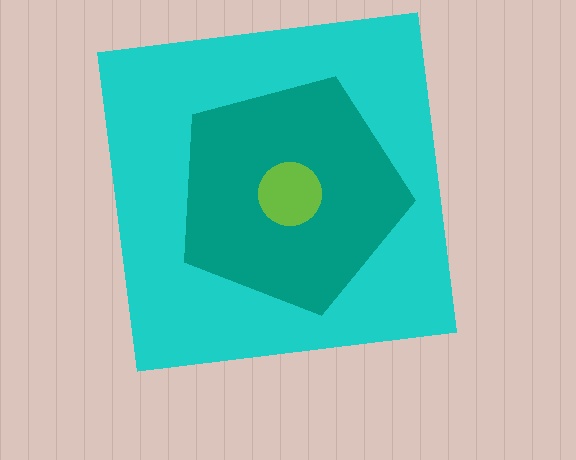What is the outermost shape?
The cyan square.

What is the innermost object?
The lime circle.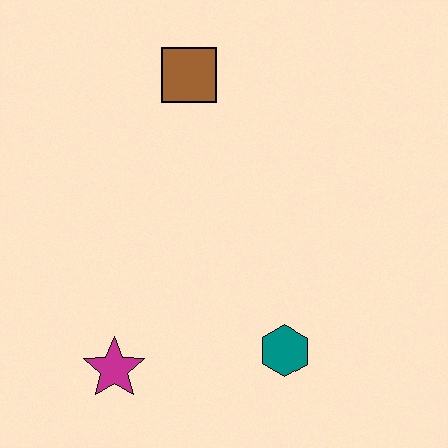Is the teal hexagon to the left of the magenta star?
No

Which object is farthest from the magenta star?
The brown square is farthest from the magenta star.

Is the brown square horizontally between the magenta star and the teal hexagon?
Yes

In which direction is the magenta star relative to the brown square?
The magenta star is below the brown square.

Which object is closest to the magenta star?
The teal hexagon is closest to the magenta star.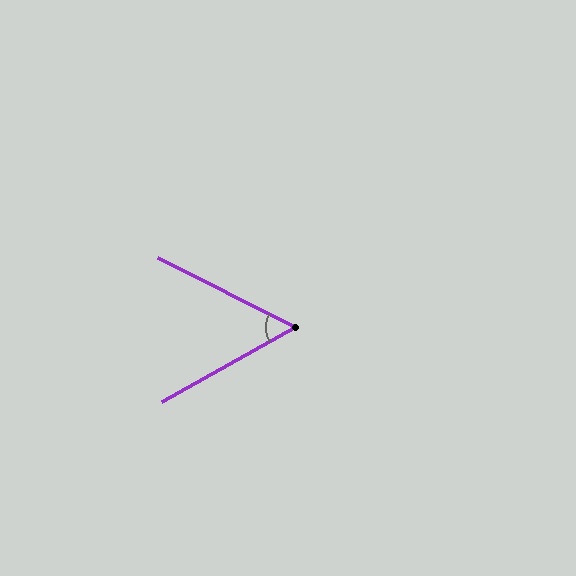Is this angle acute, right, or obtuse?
It is acute.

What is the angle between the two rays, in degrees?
Approximately 56 degrees.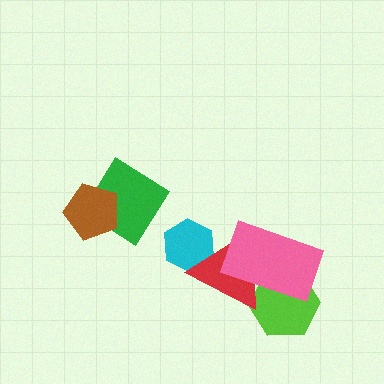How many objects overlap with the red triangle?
3 objects overlap with the red triangle.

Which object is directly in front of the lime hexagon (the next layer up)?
The red triangle is directly in front of the lime hexagon.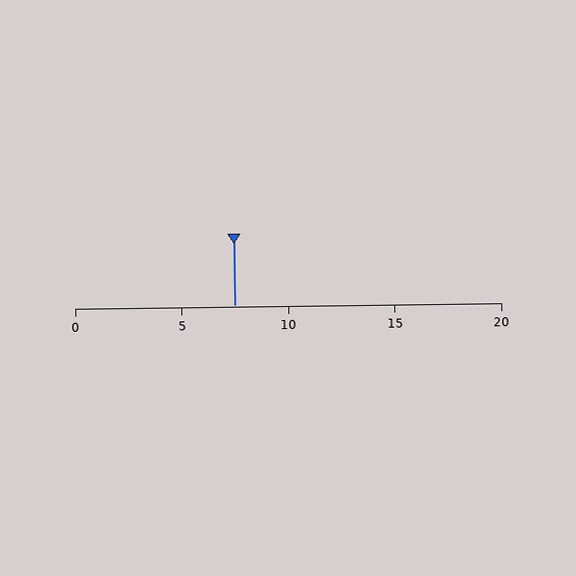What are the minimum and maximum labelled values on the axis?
The axis runs from 0 to 20.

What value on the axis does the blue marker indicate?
The marker indicates approximately 7.5.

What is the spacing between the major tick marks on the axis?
The major ticks are spaced 5 apart.